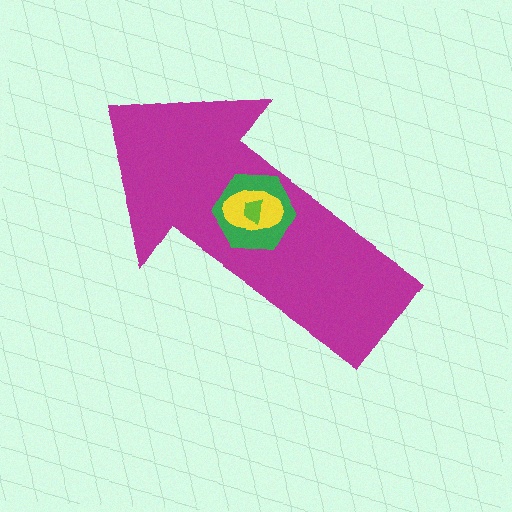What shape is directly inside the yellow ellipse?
The lime trapezoid.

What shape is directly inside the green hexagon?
The yellow ellipse.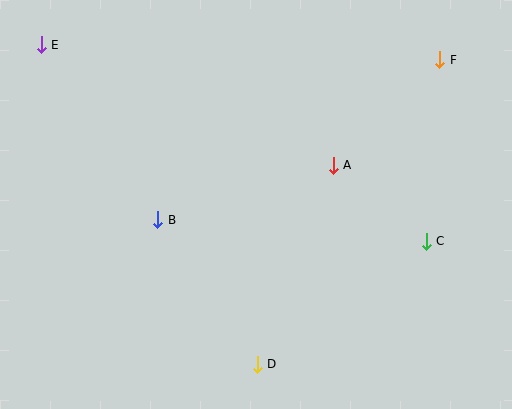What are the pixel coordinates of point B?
Point B is at (158, 220).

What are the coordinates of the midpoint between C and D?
The midpoint between C and D is at (342, 303).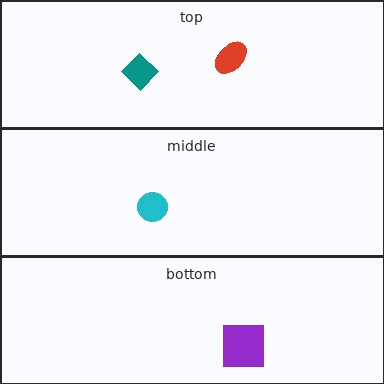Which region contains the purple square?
The bottom region.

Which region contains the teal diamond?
The top region.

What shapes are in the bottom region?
The purple square.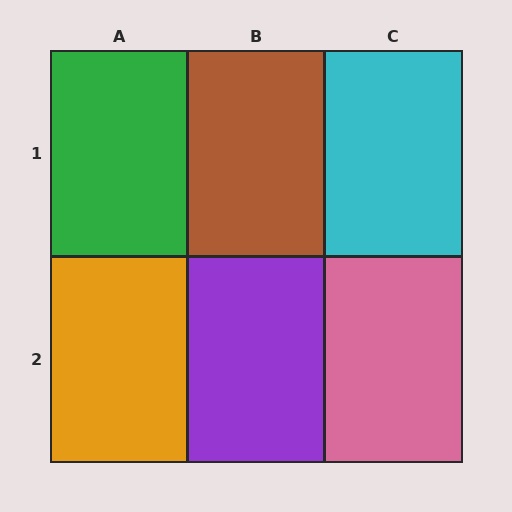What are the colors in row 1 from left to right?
Green, brown, cyan.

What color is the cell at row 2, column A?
Orange.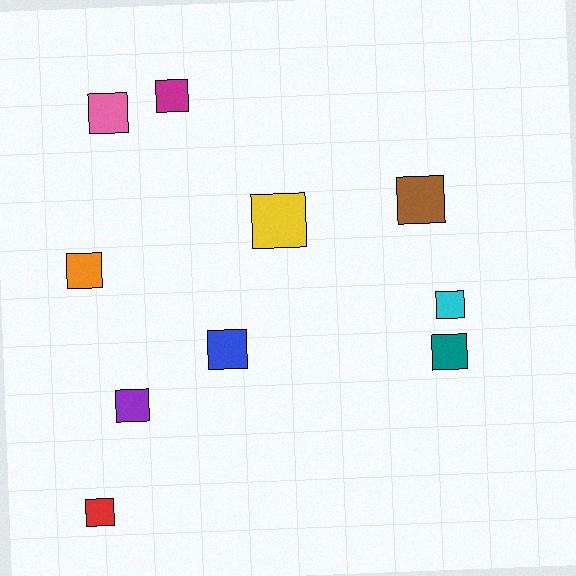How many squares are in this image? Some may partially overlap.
There are 10 squares.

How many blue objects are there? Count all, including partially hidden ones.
There is 1 blue object.